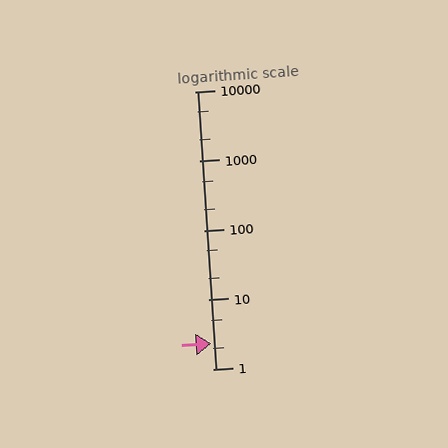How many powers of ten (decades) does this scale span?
The scale spans 4 decades, from 1 to 10000.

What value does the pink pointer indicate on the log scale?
The pointer indicates approximately 2.3.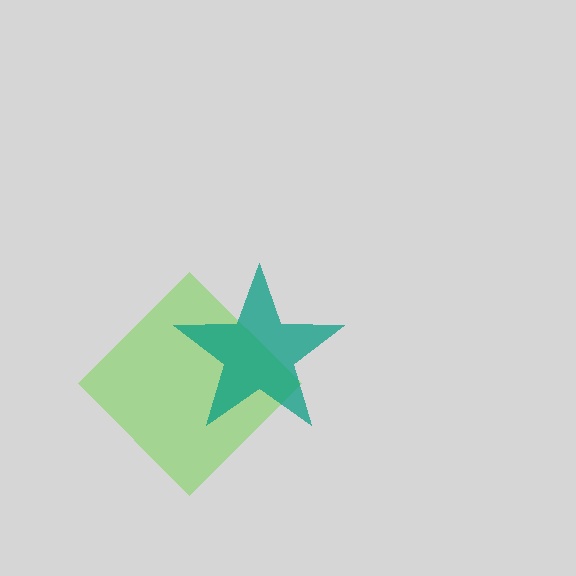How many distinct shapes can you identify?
There are 2 distinct shapes: a lime diamond, a teal star.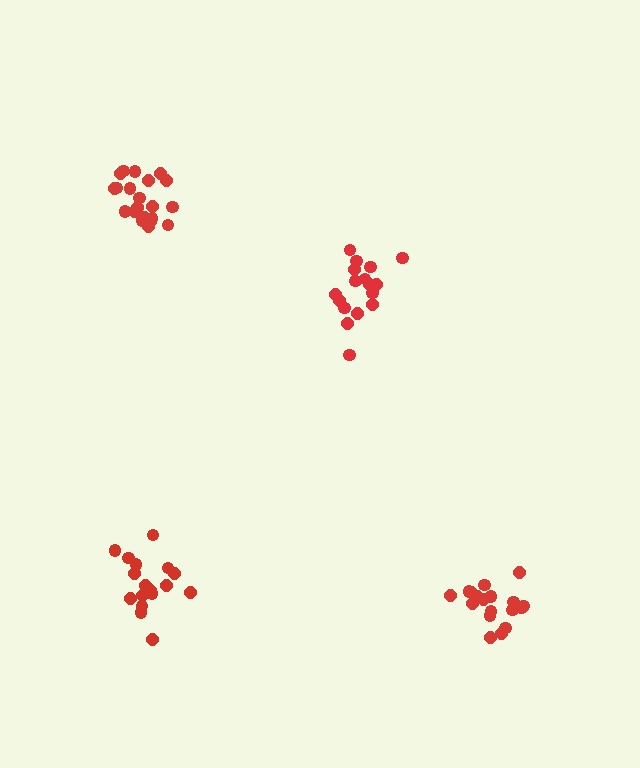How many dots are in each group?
Group 1: 17 dots, Group 2: 18 dots, Group 3: 21 dots, Group 4: 17 dots (73 total).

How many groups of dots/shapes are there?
There are 4 groups.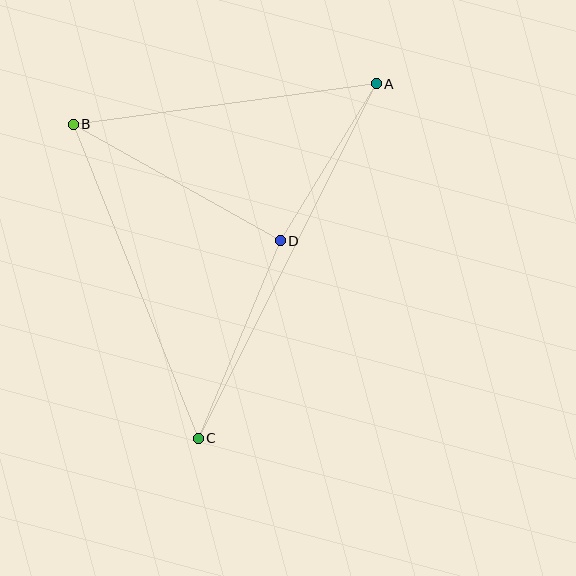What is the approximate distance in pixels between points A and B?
The distance between A and B is approximately 306 pixels.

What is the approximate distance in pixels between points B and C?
The distance between B and C is approximately 338 pixels.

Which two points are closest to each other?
Points A and D are closest to each other.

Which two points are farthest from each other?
Points A and C are farthest from each other.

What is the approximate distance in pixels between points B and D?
The distance between B and D is approximately 238 pixels.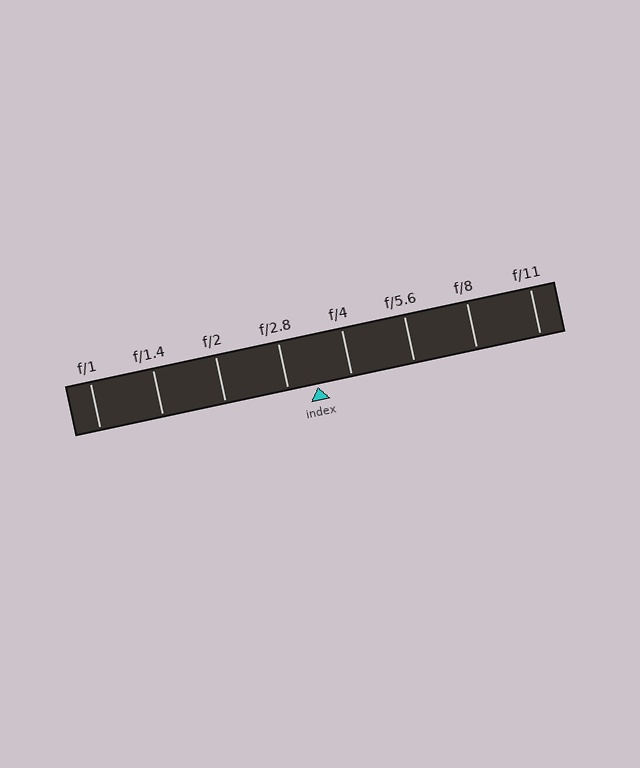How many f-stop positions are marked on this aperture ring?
There are 8 f-stop positions marked.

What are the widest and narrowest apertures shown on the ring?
The widest aperture shown is f/1 and the narrowest is f/11.